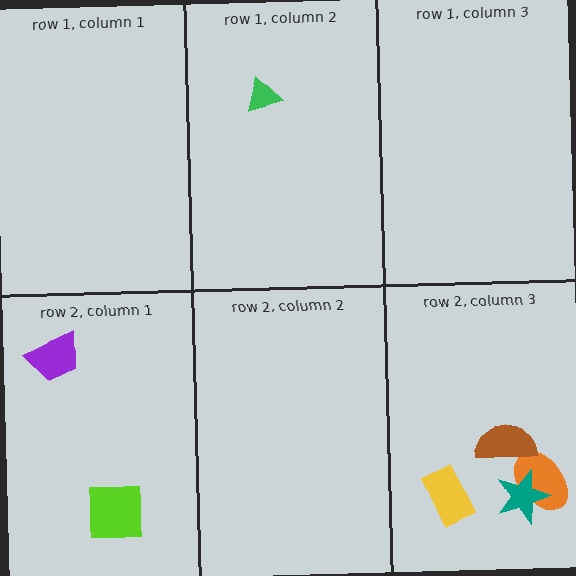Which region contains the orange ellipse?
The row 2, column 3 region.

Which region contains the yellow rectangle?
The row 2, column 3 region.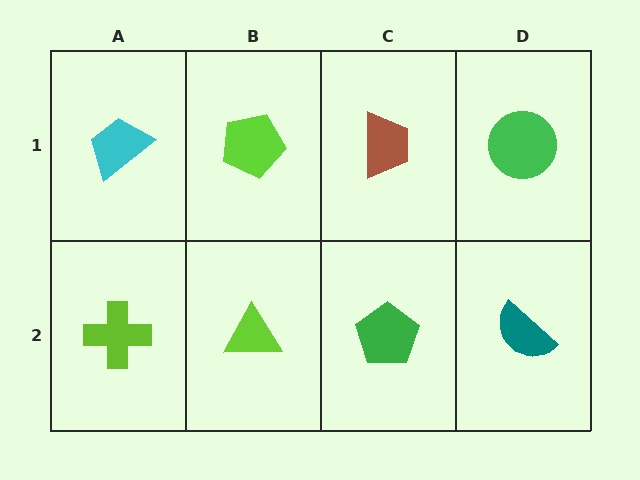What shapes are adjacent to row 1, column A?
A lime cross (row 2, column A), a lime pentagon (row 1, column B).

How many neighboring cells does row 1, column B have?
3.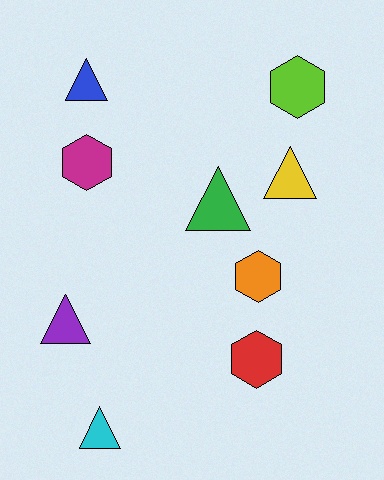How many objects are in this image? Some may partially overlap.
There are 9 objects.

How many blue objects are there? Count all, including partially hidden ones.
There is 1 blue object.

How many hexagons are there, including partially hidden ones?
There are 4 hexagons.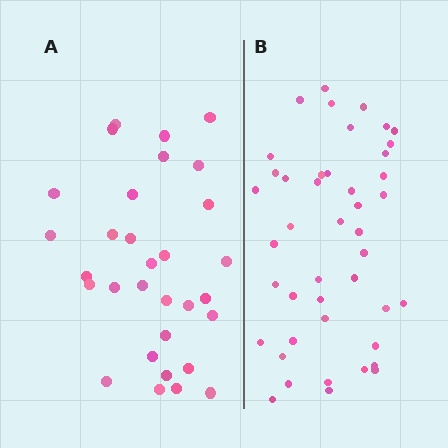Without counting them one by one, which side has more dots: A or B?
Region B (the right region) has more dots.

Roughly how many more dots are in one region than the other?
Region B has approximately 15 more dots than region A.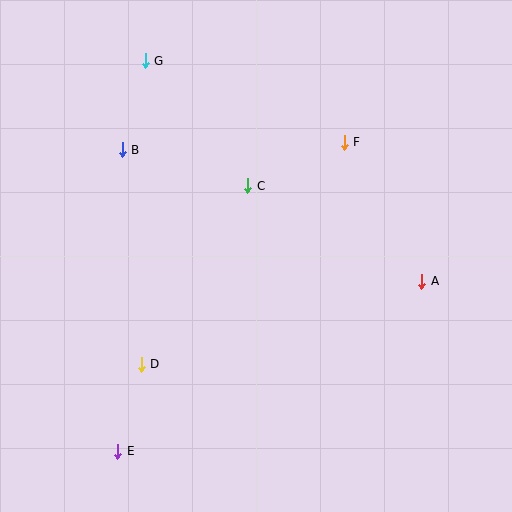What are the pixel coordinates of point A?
Point A is at (422, 281).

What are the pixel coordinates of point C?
Point C is at (248, 186).